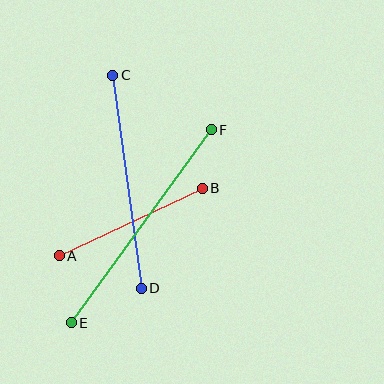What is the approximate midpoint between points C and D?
The midpoint is at approximately (127, 182) pixels.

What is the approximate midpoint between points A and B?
The midpoint is at approximately (131, 222) pixels.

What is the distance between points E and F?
The distance is approximately 239 pixels.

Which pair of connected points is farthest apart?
Points E and F are farthest apart.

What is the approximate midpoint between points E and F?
The midpoint is at approximately (141, 226) pixels.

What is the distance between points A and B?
The distance is approximately 158 pixels.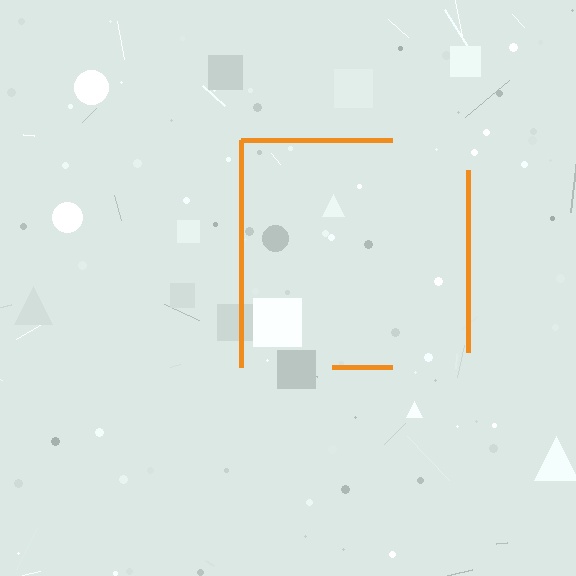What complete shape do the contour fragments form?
The contour fragments form a square.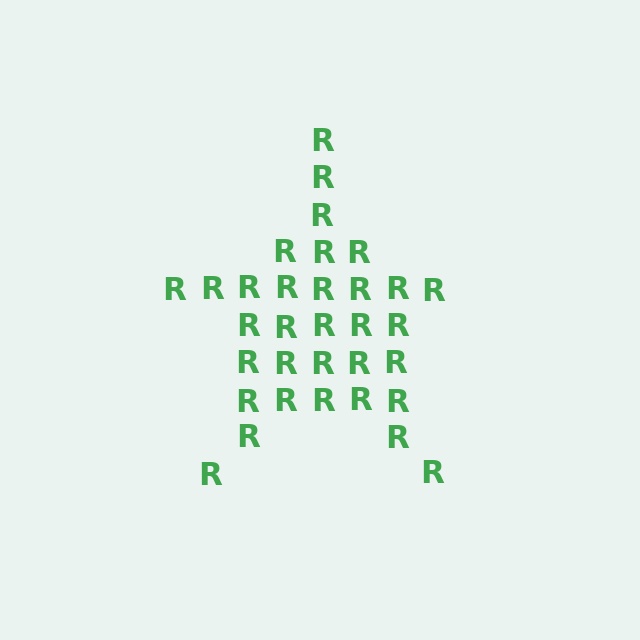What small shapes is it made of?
It is made of small letter R's.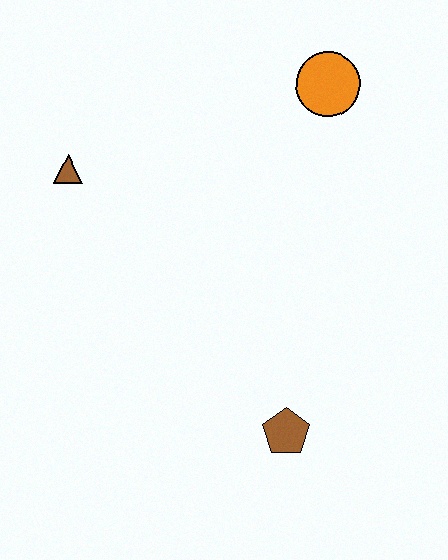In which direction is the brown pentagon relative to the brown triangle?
The brown pentagon is below the brown triangle.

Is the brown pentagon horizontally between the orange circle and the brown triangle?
Yes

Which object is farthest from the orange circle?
The brown pentagon is farthest from the orange circle.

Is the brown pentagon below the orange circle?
Yes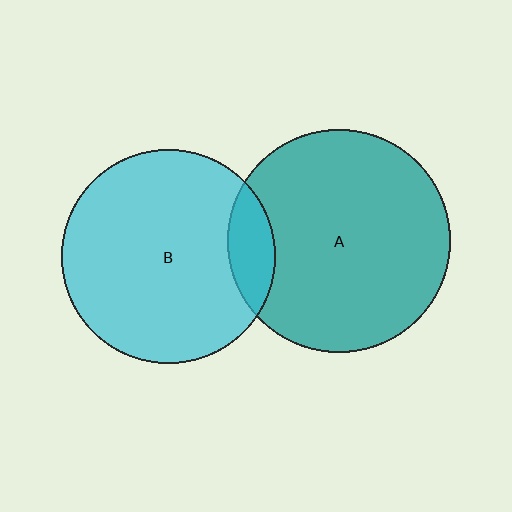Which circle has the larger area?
Circle A (teal).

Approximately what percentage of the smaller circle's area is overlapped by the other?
Approximately 10%.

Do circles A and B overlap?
Yes.